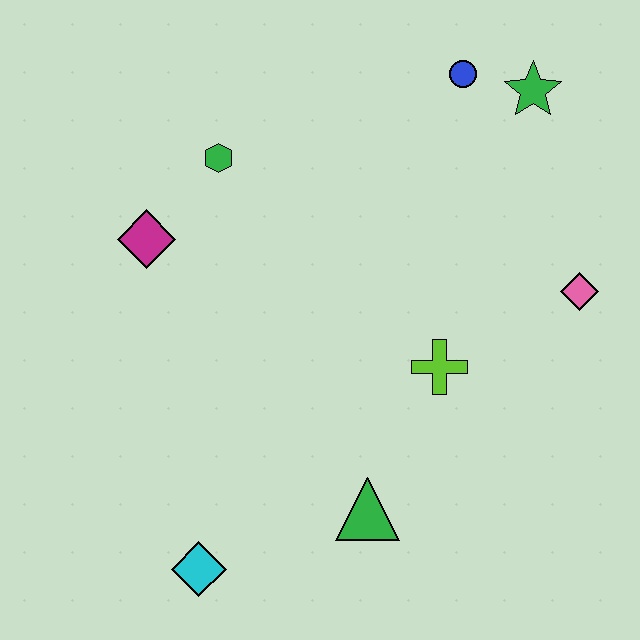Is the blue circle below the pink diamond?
No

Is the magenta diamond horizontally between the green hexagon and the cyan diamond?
No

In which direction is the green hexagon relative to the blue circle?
The green hexagon is to the left of the blue circle.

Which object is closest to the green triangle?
The lime cross is closest to the green triangle.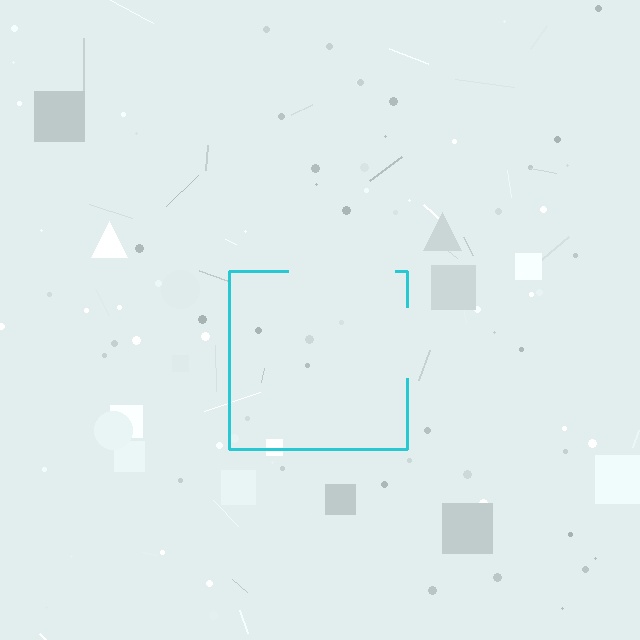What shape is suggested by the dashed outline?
The dashed outline suggests a square.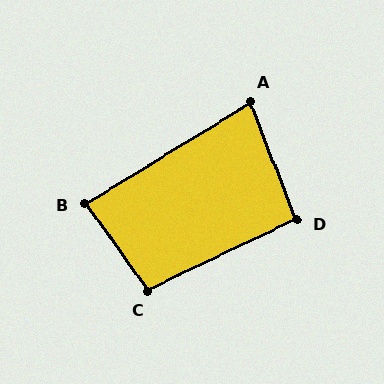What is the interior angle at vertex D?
Approximately 94 degrees (approximately right).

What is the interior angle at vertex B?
Approximately 86 degrees (approximately right).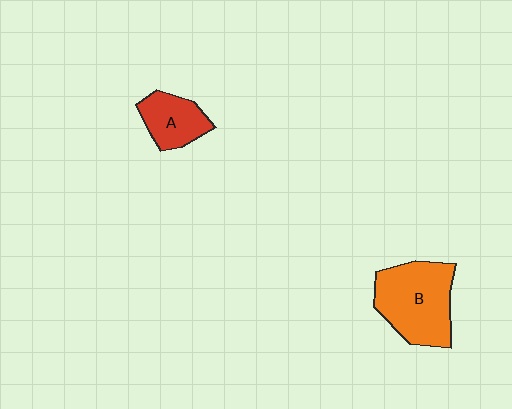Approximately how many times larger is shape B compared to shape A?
Approximately 1.9 times.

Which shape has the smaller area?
Shape A (red).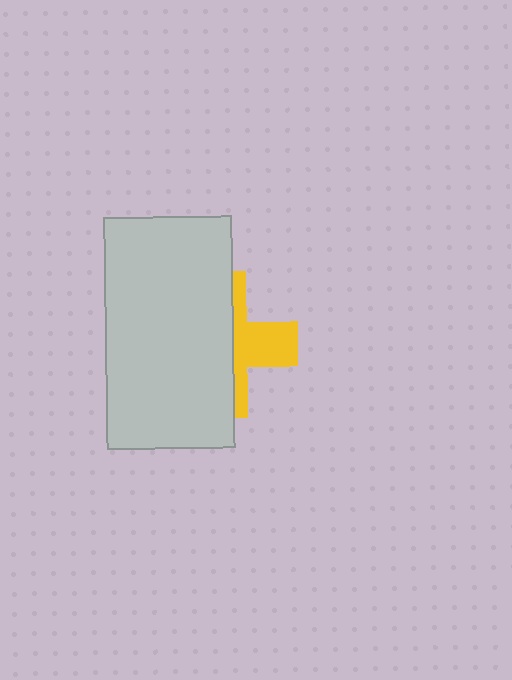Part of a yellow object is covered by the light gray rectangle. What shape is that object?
It is a cross.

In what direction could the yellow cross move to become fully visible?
The yellow cross could move right. That would shift it out from behind the light gray rectangle entirely.